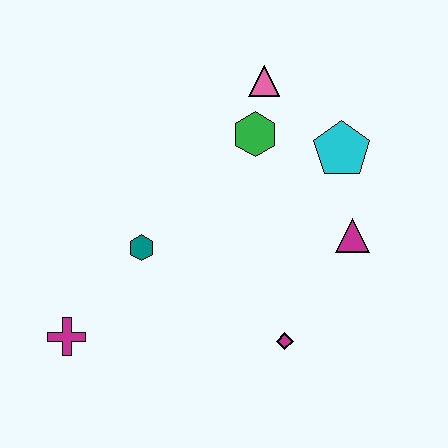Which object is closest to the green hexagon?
The pink triangle is closest to the green hexagon.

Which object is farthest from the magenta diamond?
The pink triangle is farthest from the magenta diamond.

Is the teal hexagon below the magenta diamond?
No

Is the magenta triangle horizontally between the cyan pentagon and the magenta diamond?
No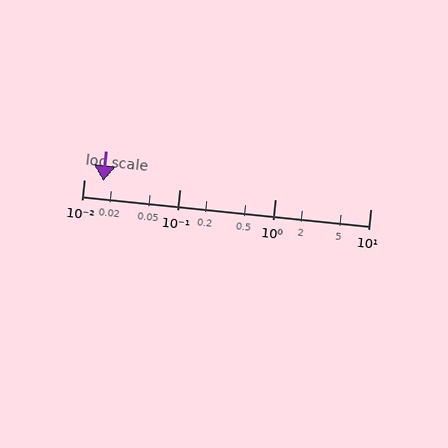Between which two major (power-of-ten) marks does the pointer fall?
The pointer is between 0.01 and 0.1.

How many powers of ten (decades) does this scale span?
The scale spans 3 decades, from 0.01 to 10.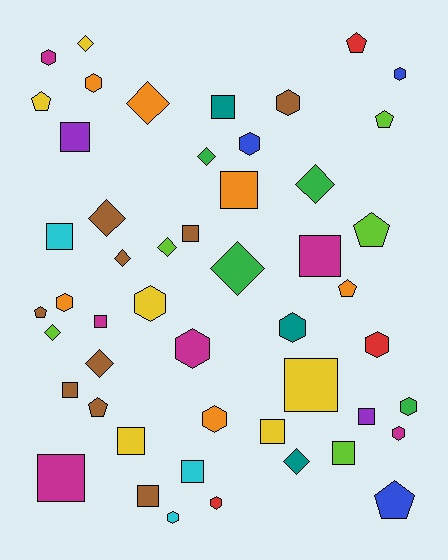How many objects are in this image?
There are 50 objects.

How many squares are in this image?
There are 16 squares.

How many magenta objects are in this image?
There are 6 magenta objects.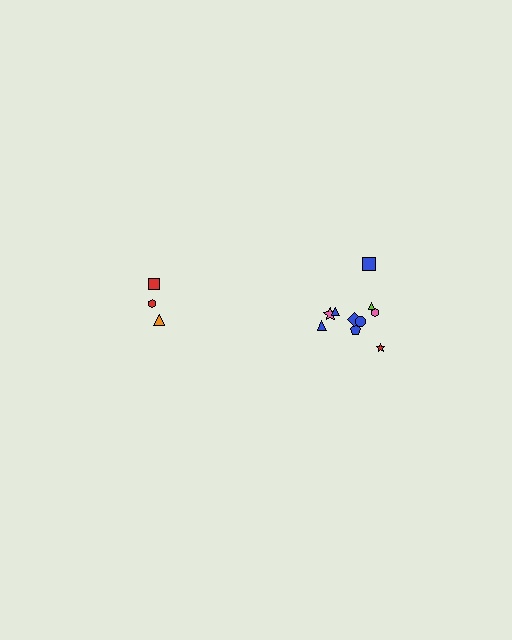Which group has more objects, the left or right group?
The right group.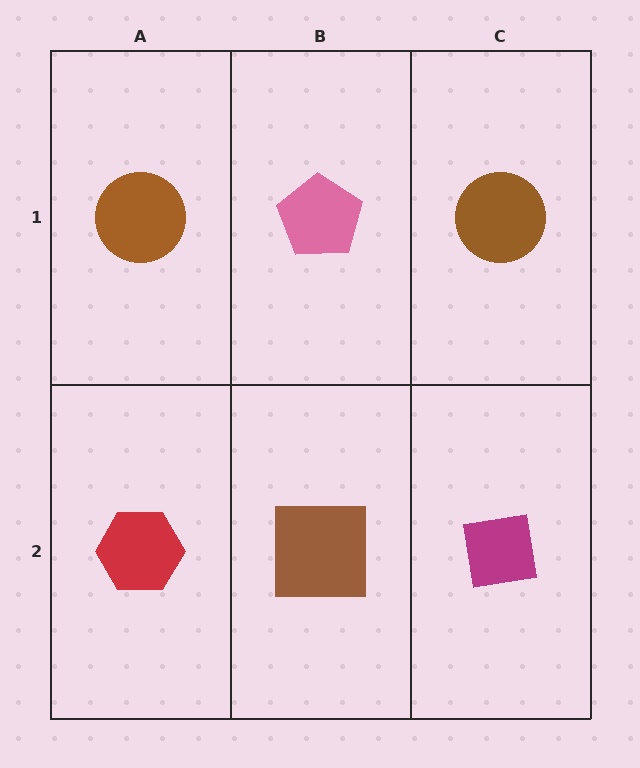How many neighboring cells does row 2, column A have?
2.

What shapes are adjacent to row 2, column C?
A brown circle (row 1, column C), a brown square (row 2, column B).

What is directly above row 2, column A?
A brown circle.